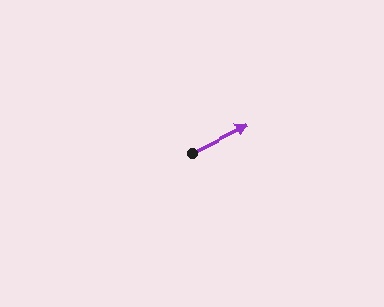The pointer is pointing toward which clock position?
Roughly 2 o'clock.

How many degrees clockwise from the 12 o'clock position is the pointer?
Approximately 63 degrees.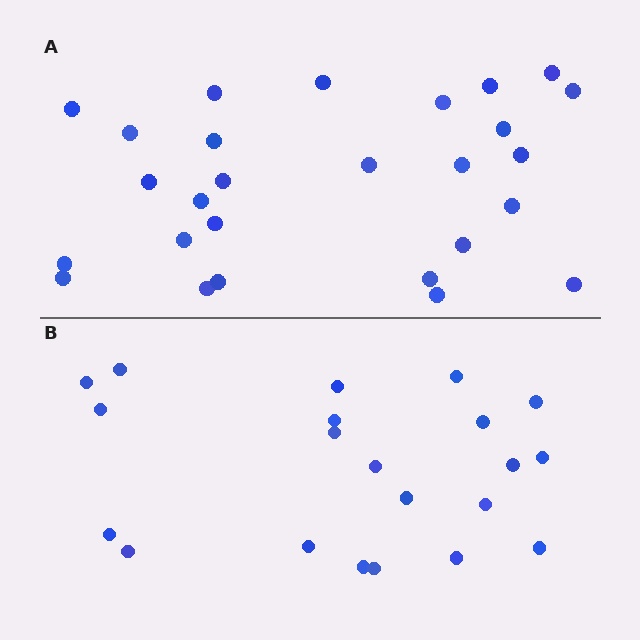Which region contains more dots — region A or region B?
Region A (the top region) has more dots.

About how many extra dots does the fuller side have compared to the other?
Region A has about 6 more dots than region B.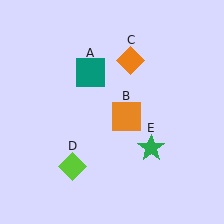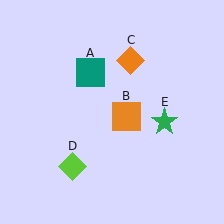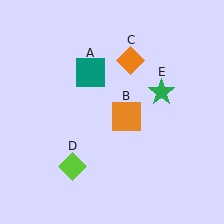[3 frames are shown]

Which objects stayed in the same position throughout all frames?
Teal square (object A) and orange square (object B) and orange diamond (object C) and lime diamond (object D) remained stationary.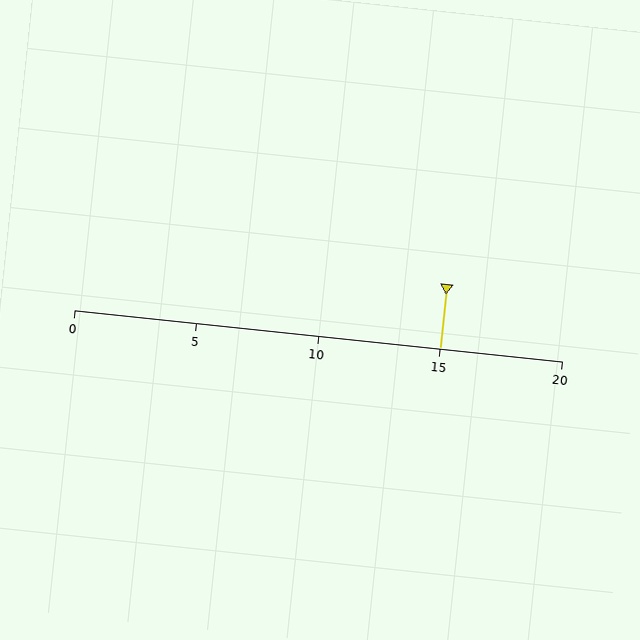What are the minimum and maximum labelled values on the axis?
The axis runs from 0 to 20.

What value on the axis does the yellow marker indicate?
The marker indicates approximately 15.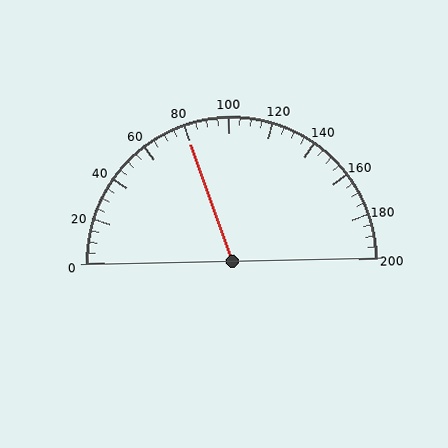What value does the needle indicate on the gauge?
The needle indicates approximately 80.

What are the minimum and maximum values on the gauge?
The gauge ranges from 0 to 200.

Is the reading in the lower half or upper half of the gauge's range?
The reading is in the lower half of the range (0 to 200).